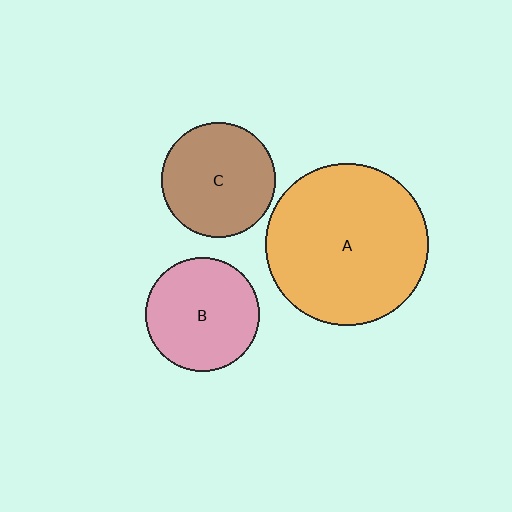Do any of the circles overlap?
No, none of the circles overlap.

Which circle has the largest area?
Circle A (orange).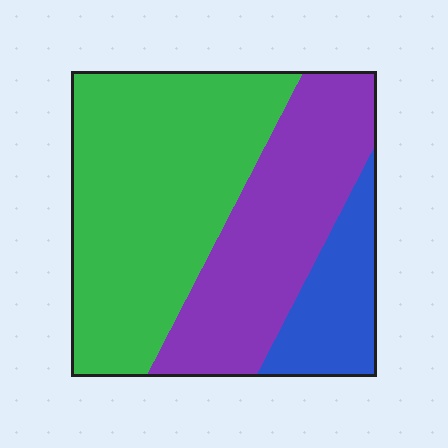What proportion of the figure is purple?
Purple covers 34% of the figure.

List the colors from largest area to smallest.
From largest to smallest: green, purple, blue.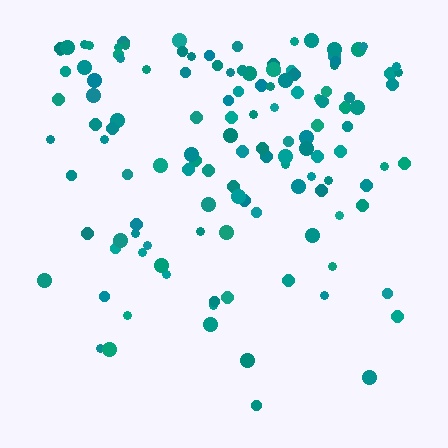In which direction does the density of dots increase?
From bottom to top, with the top side densest.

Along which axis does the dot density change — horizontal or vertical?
Vertical.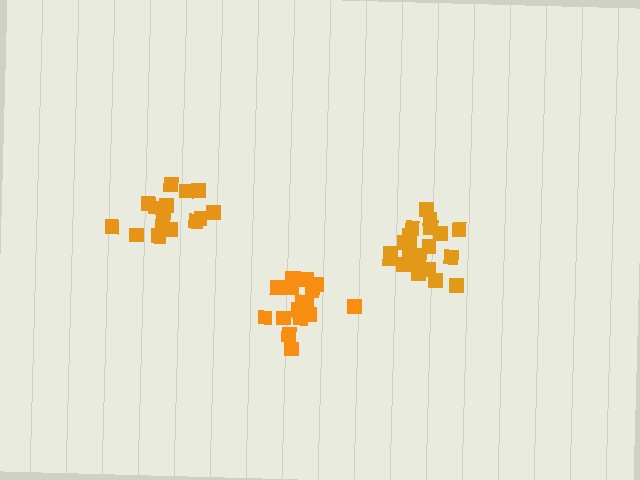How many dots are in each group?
Group 1: 19 dots, Group 2: 15 dots, Group 3: 20 dots (54 total).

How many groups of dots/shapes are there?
There are 3 groups.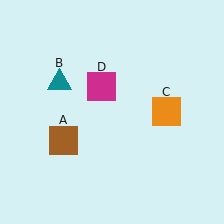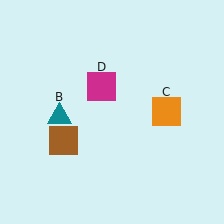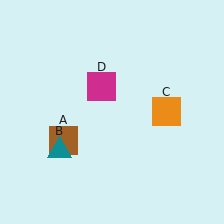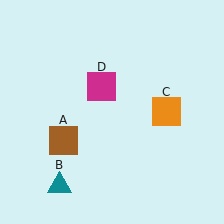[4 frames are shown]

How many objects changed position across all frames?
1 object changed position: teal triangle (object B).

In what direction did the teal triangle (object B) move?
The teal triangle (object B) moved down.